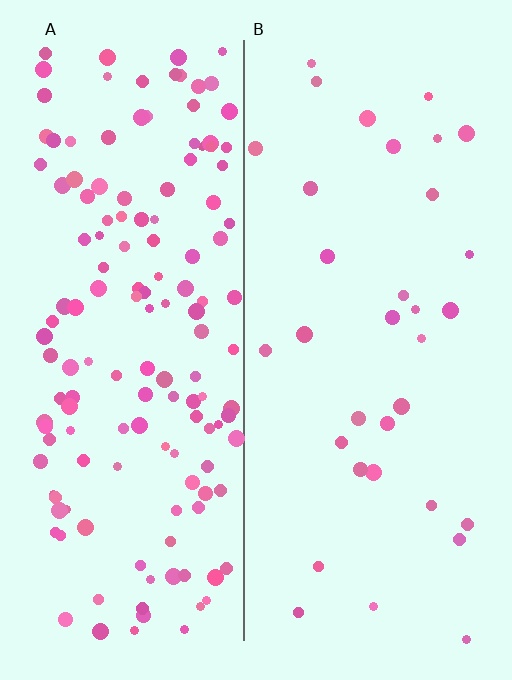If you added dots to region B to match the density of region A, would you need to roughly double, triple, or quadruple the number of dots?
Approximately quadruple.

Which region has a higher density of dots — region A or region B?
A (the left).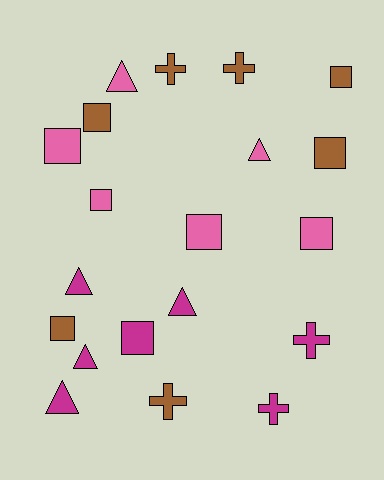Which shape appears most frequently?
Square, with 9 objects.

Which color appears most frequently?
Brown, with 7 objects.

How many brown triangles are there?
There are no brown triangles.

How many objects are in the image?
There are 20 objects.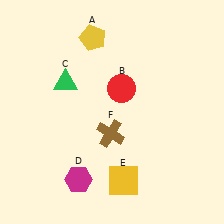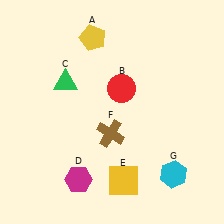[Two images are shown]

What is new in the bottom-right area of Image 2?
A cyan hexagon (G) was added in the bottom-right area of Image 2.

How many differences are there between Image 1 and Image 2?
There is 1 difference between the two images.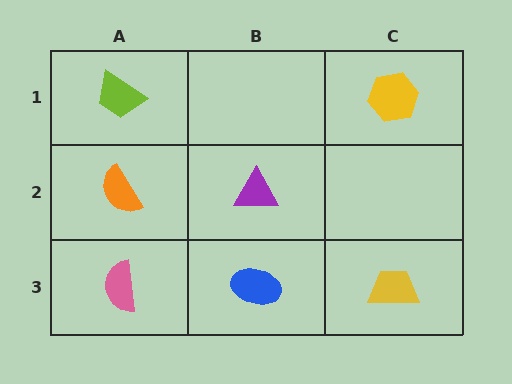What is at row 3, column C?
A yellow trapezoid.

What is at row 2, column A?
An orange semicircle.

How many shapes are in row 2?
2 shapes.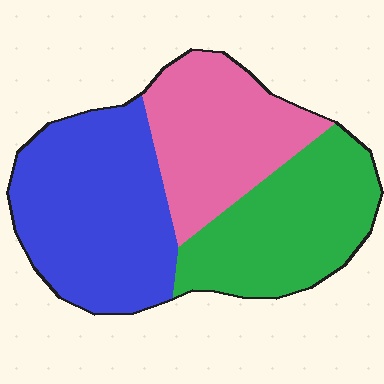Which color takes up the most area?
Blue, at roughly 40%.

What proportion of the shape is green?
Green takes up between a quarter and a half of the shape.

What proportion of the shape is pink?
Pink takes up between a sixth and a third of the shape.